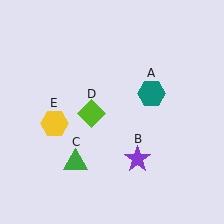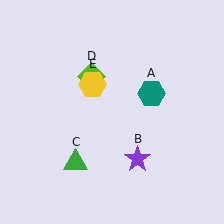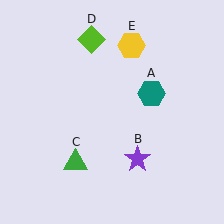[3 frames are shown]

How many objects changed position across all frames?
2 objects changed position: lime diamond (object D), yellow hexagon (object E).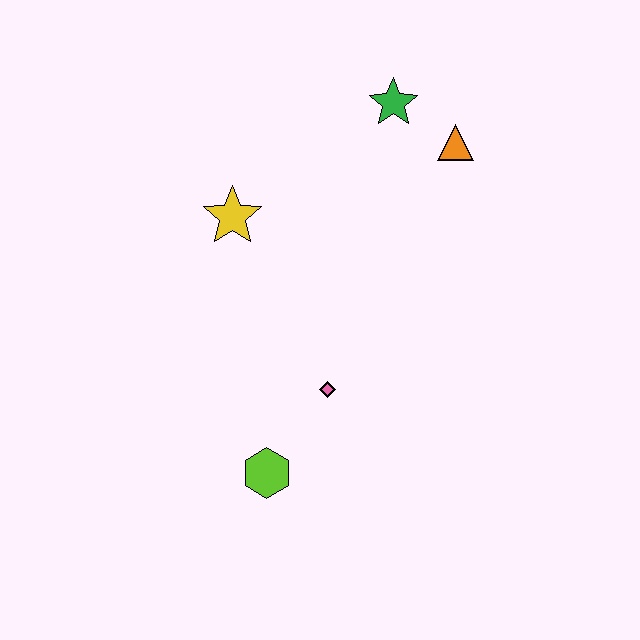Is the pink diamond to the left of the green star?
Yes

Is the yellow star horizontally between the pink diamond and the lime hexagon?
No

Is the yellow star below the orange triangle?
Yes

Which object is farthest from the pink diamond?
The green star is farthest from the pink diamond.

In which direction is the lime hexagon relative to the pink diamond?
The lime hexagon is below the pink diamond.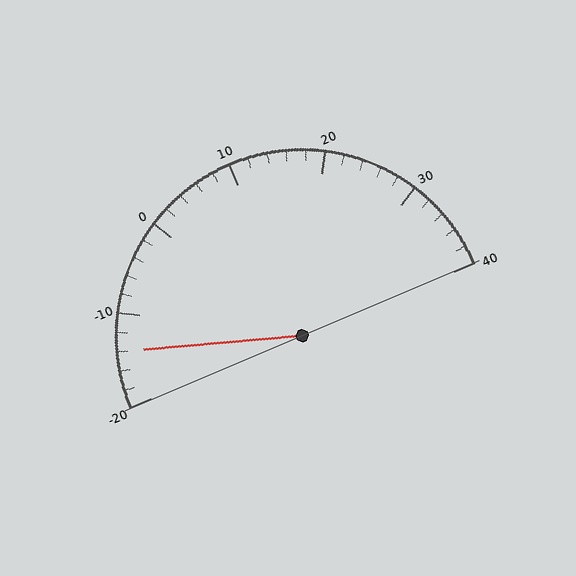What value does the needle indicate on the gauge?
The needle indicates approximately -14.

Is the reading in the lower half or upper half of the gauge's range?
The reading is in the lower half of the range (-20 to 40).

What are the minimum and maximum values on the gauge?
The gauge ranges from -20 to 40.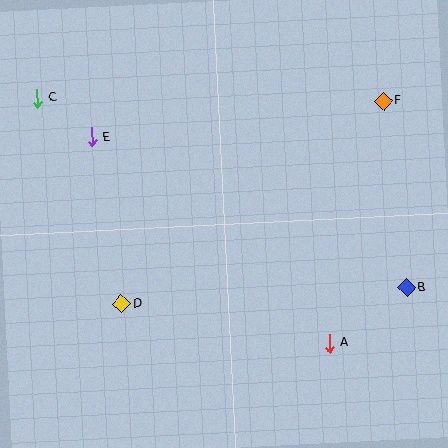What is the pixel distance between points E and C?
The distance between E and C is 67 pixels.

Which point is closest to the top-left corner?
Point C is closest to the top-left corner.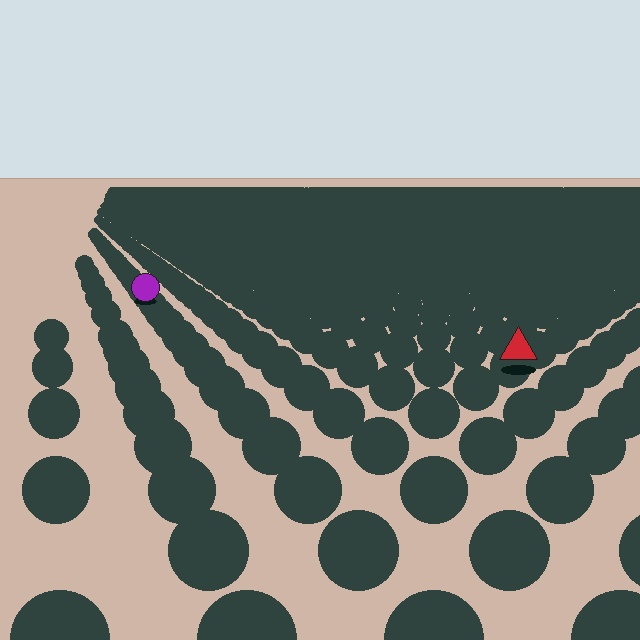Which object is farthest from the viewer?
The purple circle is farthest from the viewer. It appears smaller and the ground texture around it is denser.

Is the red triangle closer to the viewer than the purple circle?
Yes. The red triangle is closer — you can tell from the texture gradient: the ground texture is coarser near it.